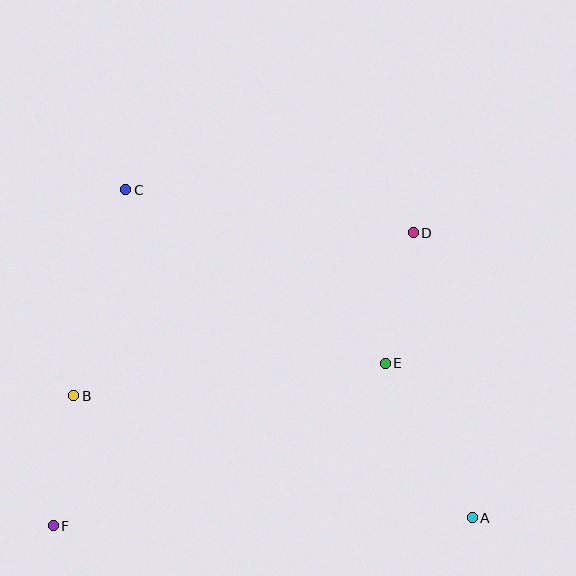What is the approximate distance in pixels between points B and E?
The distance between B and E is approximately 314 pixels.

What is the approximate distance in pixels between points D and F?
The distance between D and F is approximately 464 pixels.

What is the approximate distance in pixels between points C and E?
The distance between C and E is approximately 312 pixels.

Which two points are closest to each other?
Points B and F are closest to each other.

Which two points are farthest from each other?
Points A and C are farthest from each other.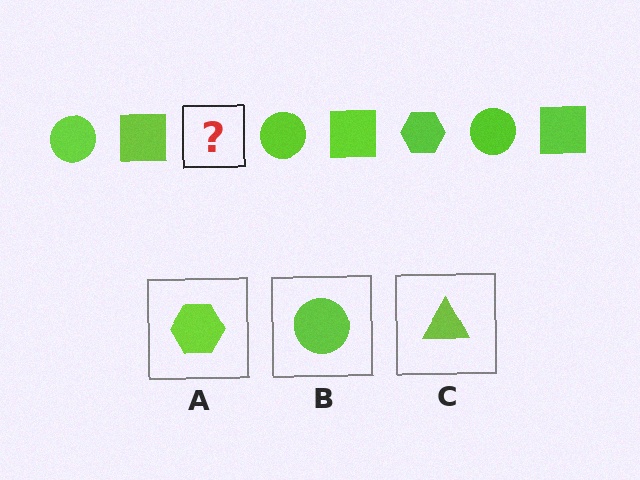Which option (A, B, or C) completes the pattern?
A.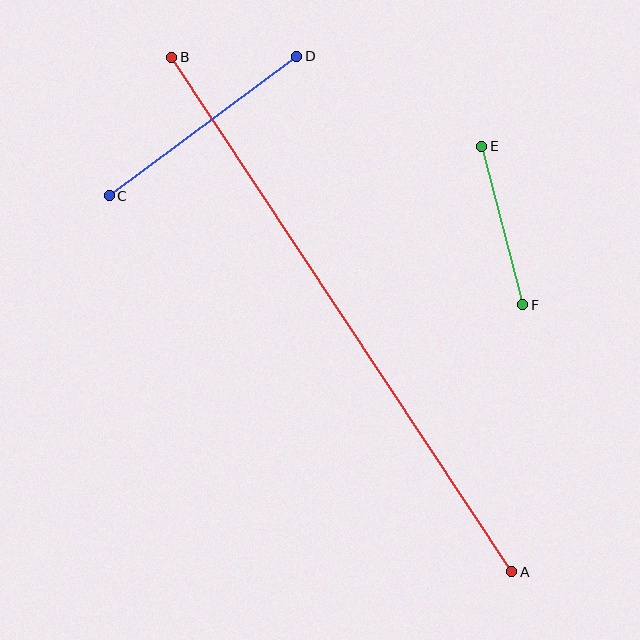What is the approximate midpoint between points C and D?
The midpoint is at approximately (203, 126) pixels.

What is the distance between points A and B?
The distance is approximately 617 pixels.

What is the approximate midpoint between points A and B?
The midpoint is at approximately (342, 314) pixels.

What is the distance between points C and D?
The distance is approximately 234 pixels.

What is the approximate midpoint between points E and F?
The midpoint is at approximately (502, 226) pixels.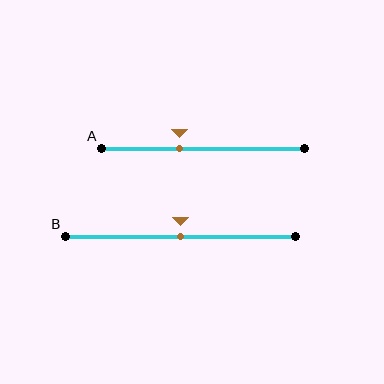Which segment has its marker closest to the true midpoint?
Segment B has its marker closest to the true midpoint.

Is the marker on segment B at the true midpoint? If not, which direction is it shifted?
Yes, the marker on segment B is at the true midpoint.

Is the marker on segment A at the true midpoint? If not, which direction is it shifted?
No, the marker on segment A is shifted to the left by about 12% of the segment length.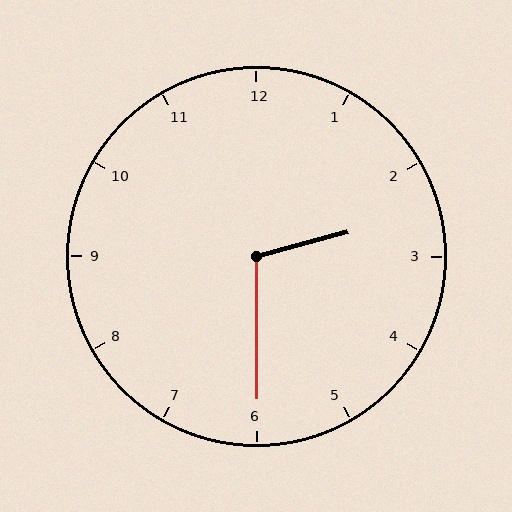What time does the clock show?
2:30.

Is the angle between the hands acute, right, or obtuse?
It is obtuse.